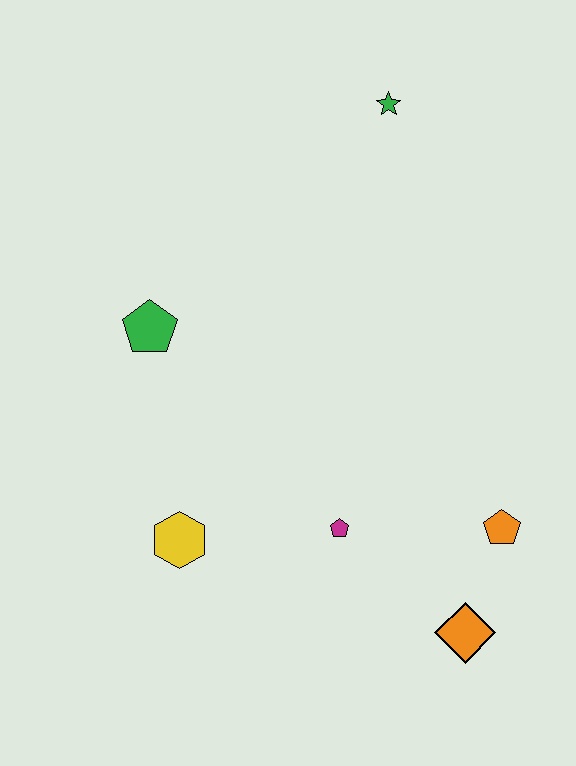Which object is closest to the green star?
The green pentagon is closest to the green star.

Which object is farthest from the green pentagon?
The orange diamond is farthest from the green pentagon.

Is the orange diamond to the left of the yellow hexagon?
No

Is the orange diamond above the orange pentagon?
No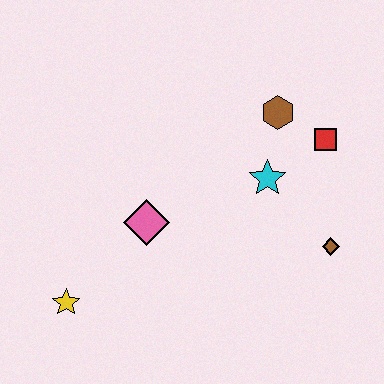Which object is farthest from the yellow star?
The red square is farthest from the yellow star.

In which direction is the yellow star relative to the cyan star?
The yellow star is to the left of the cyan star.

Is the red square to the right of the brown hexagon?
Yes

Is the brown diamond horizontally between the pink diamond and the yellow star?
No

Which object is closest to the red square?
The brown hexagon is closest to the red square.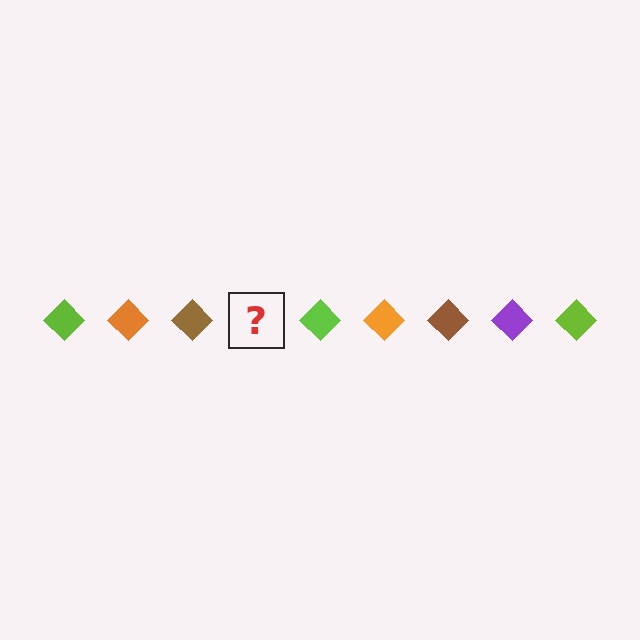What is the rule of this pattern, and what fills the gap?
The rule is that the pattern cycles through lime, orange, brown, purple diamonds. The gap should be filled with a purple diamond.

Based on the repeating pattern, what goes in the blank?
The blank should be a purple diamond.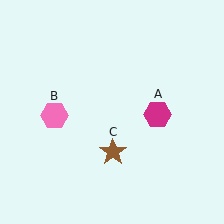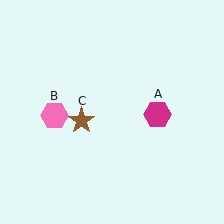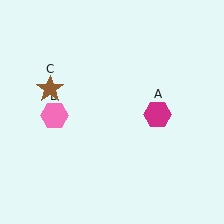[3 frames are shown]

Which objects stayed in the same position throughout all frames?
Magenta hexagon (object A) and pink hexagon (object B) remained stationary.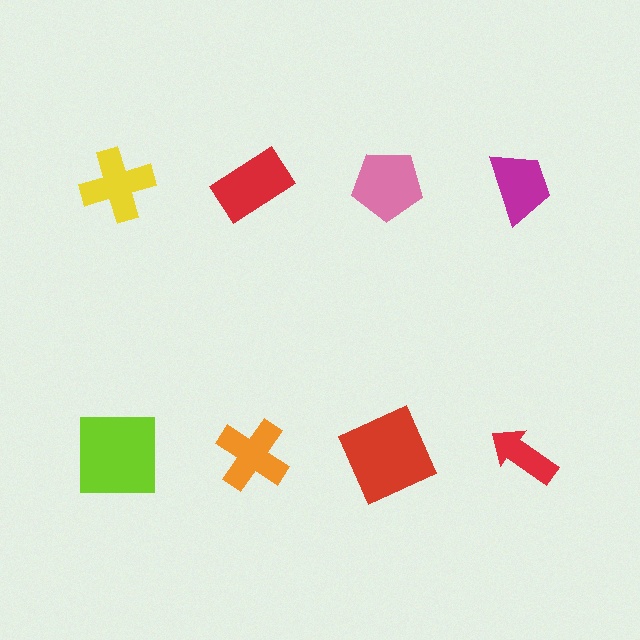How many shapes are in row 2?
4 shapes.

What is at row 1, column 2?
A red rectangle.